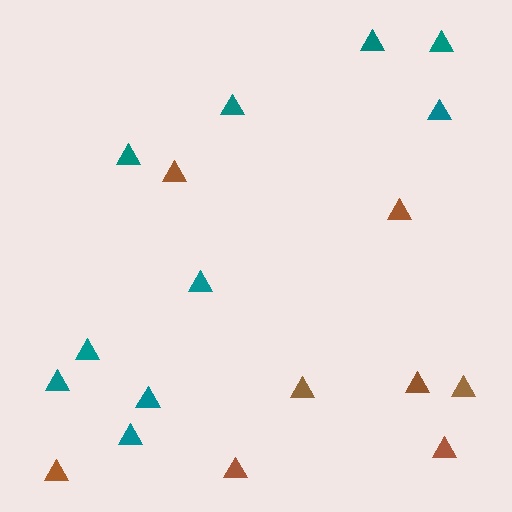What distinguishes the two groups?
There are 2 groups: one group of teal triangles (10) and one group of brown triangles (8).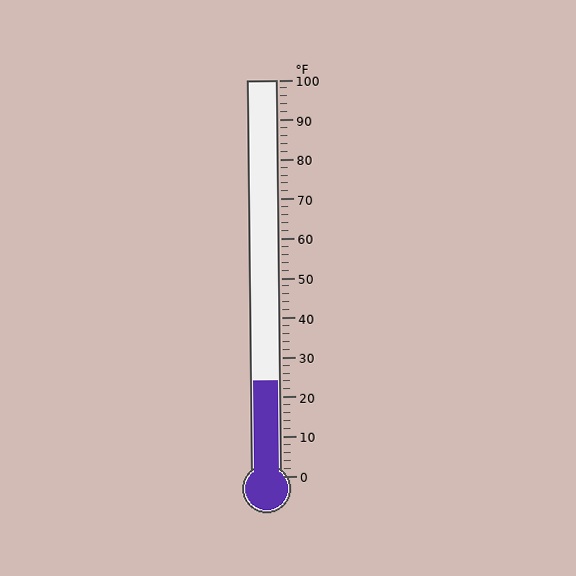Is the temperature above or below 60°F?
The temperature is below 60°F.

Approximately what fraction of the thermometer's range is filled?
The thermometer is filled to approximately 25% of its range.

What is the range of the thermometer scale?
The thermometer scale ranges from 0°F to 100°F.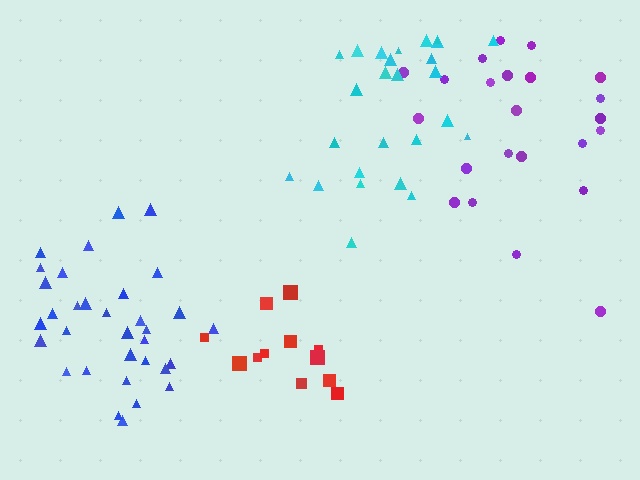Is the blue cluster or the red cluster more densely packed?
Blue.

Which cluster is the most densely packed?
Blue.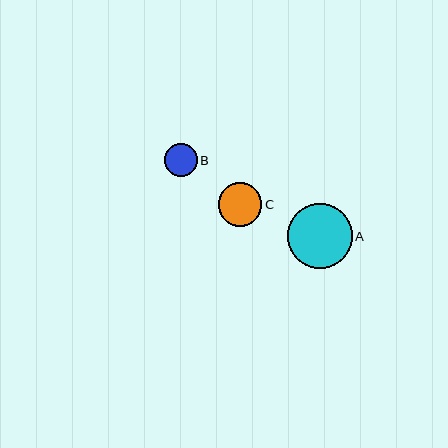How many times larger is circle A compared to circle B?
Circle A is approximately 2.0 times the size of circle B.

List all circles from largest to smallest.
From largest to smallest: A, C, B.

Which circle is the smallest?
Circle B is the smallest with a size of approximately 32 pixels.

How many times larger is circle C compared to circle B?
Circle C is approximately 1.3 times the size of circle B.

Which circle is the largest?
Circle A is the largest with a size of approximately 65 pixels.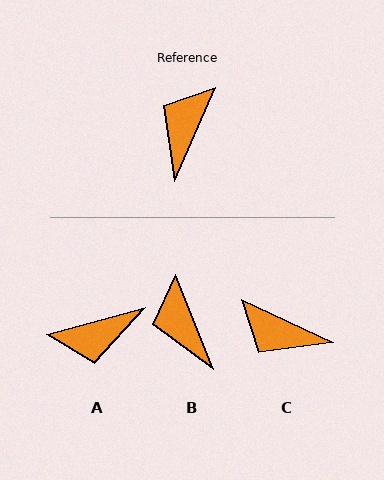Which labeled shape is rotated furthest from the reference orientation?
A, about 129 degrees away.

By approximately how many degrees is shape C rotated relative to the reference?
Approximately 89 degrees counter-clockwise.